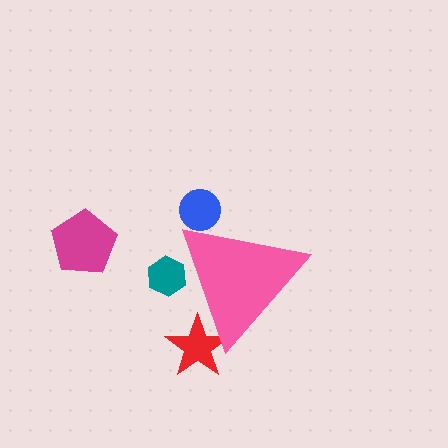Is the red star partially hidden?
Yes, the red star is partially hidden behind the pink triangle.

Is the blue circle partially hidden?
Yes, the blue circle is partially hidden behind the pink triangle.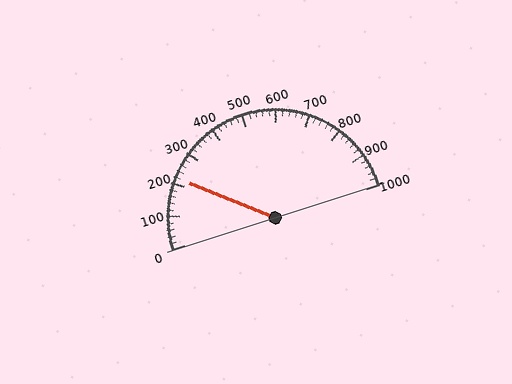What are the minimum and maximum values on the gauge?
The gauge ranges from 0 to 1000.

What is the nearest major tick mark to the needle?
The nearest major tick mark is 200.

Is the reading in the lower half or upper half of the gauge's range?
The reading is in the lower half of the range (0 to 1000).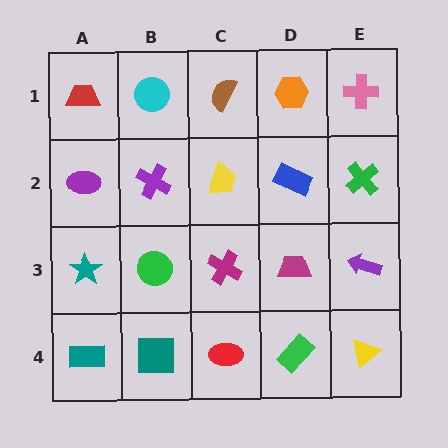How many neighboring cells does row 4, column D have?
3.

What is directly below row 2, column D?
A magenta trapezoid.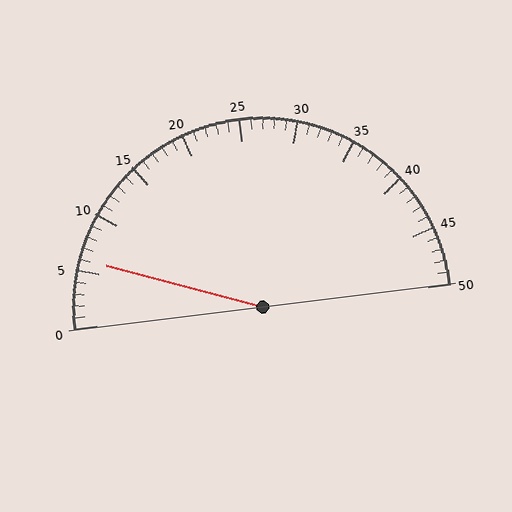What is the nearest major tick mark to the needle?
The nearest major tick mark is 5.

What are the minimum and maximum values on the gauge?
The gauge ranges from 0 to 50.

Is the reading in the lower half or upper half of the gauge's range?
The reading is in the lower half of the range (0 to 50).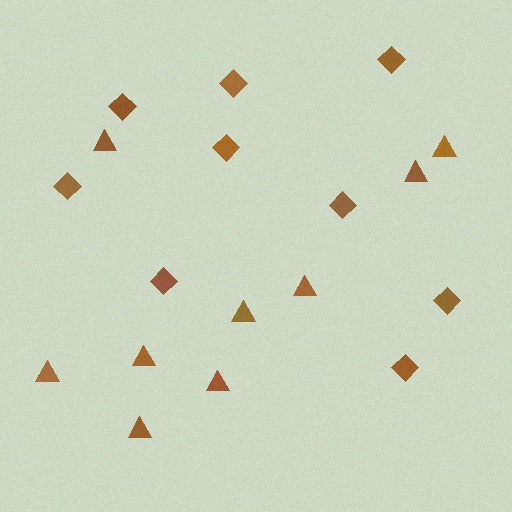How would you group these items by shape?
There are 2 groups: one group of triangles (9) and one group of diamonds (9).